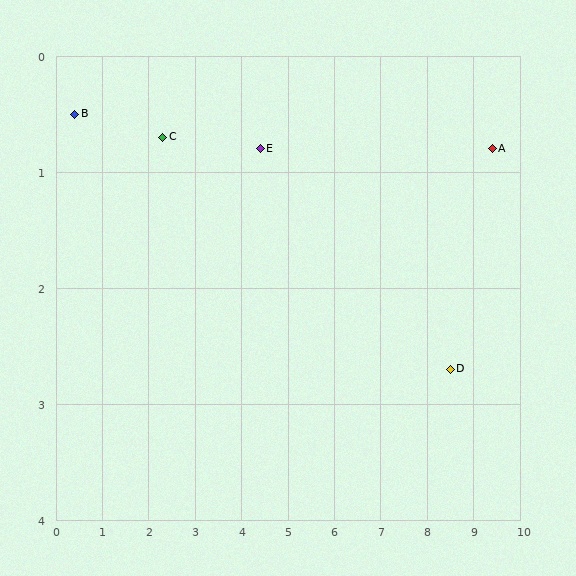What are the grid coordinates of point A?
Point A is at approximately (9.4, 0.8).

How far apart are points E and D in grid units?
Points E and D are about 4.5 grid units apart.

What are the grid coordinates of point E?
Point E is at approximately (4.4, 0.8).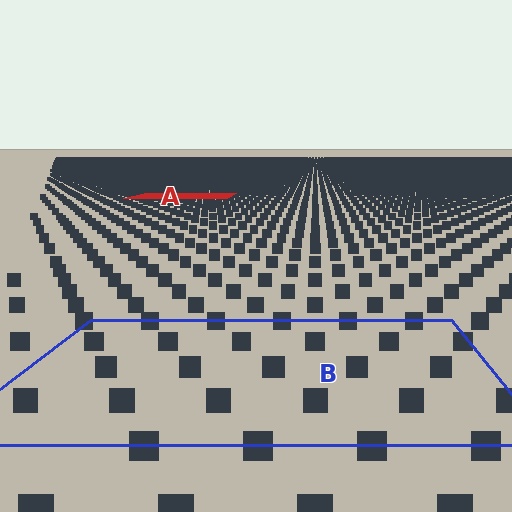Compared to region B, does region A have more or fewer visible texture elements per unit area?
Region A has more texture elements per unit area — they are packed more densely because it is farther away.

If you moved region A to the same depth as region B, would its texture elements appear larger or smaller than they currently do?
They would appear larger. At a closer depth, the same texture elements are projected at a bigger on-screen size.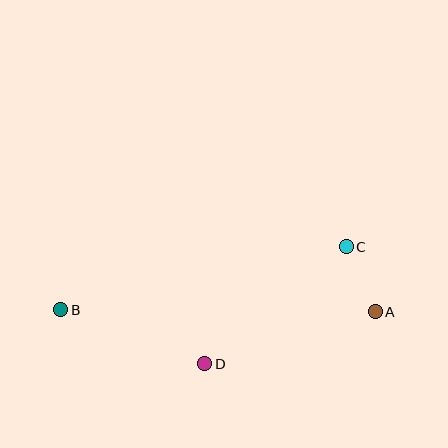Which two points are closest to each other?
Points A and C are closest to each other.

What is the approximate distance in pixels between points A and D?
The distance between A and D is approximately 178 pixels.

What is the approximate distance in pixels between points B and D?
The distance between B and D is approximately 154 pixels.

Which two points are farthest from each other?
Points A and B are farthest from each other.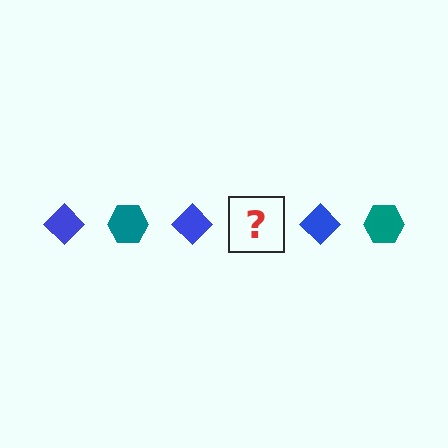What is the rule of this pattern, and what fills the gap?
The rule is that the pattern alternates between blue diamond and teal hexagon. The gap should be filled with a teal hexagon.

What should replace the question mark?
The question mark should be replaced with a teal hexagon.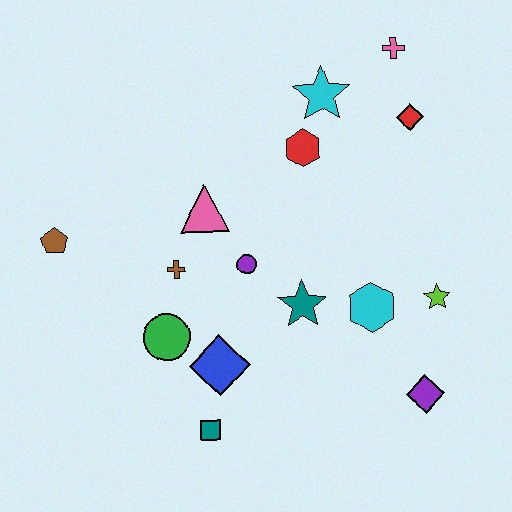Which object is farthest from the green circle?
The pink cross is farthest from the green circle.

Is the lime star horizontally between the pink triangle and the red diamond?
No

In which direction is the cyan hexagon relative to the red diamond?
The cyan hexagon is below the red diamond.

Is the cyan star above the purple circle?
Yes